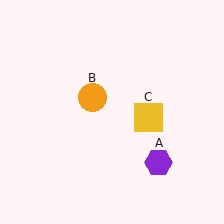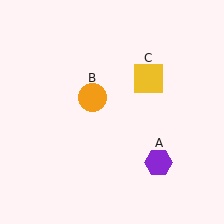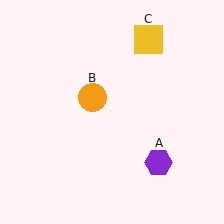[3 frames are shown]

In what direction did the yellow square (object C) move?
The yellow square (object C) moved up.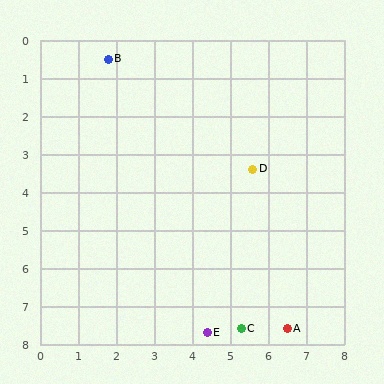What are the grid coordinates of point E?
Point E is at approximately (4.4, 7.7).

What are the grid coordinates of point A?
Point A is at approximately (6.5, 7.6).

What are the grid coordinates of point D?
Point D is at approximately (5.6, 3.4).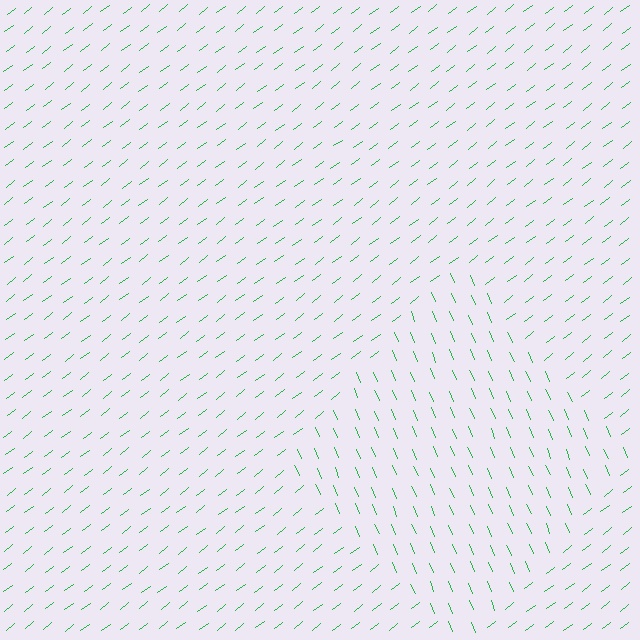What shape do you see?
I see a diamond.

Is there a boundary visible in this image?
Yes, there is a texture boundary formed by a change in line orientation.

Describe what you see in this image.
The image is filled with small green line segments. A diamond region in the image has lines oriented differently from the surrounding lines, creating a visible texture boundary.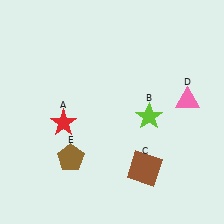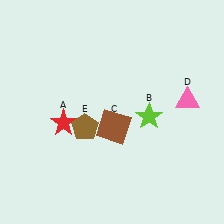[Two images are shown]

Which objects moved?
The objects that moved are: the brown square (C), the brown pentagon (E).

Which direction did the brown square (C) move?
The brown square (C) moved up.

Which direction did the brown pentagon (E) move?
The brown pentagon (E) moved up.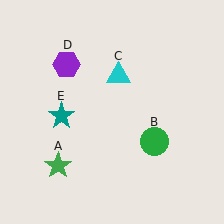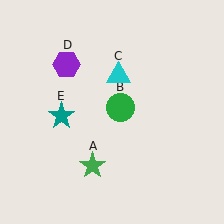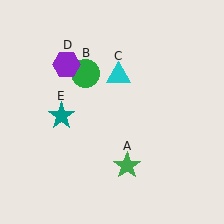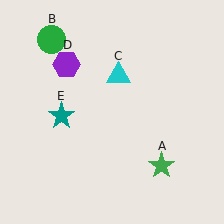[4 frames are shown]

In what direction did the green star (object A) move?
The green star (object A) moved right.